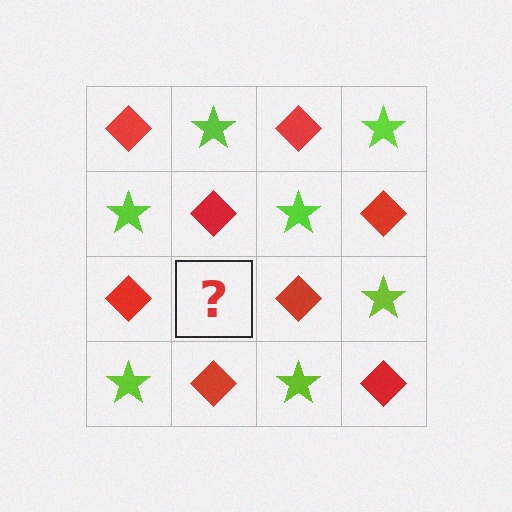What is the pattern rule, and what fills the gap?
The rule is that it alternates red diamond and lime star in a checkerboard pattern. The gap should be filled with a lime star.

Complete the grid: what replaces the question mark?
The question mark should be replaced with a lime star.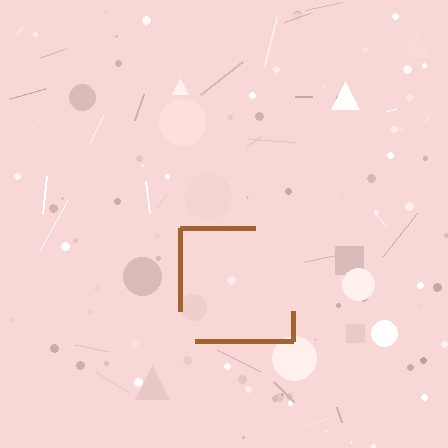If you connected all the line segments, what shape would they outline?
They would outline a square.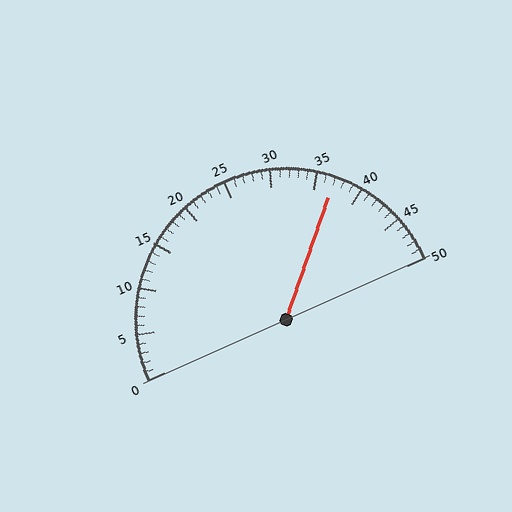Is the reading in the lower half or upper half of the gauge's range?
The reading is in the upper half of the range (0 to 50).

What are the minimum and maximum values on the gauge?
The gauge ranges from 0 to 50.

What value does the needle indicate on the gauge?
The needle indicates approximately 37.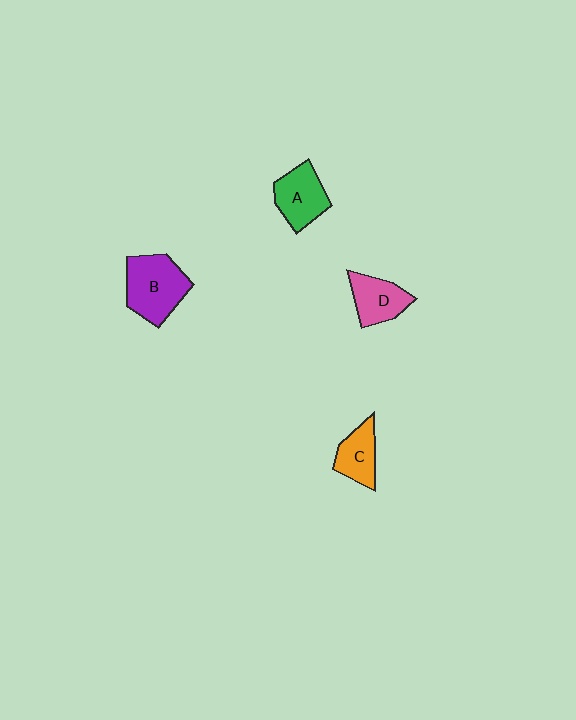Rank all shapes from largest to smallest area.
From largest to smallest: B (purple), A (green), D (pink), C (orange).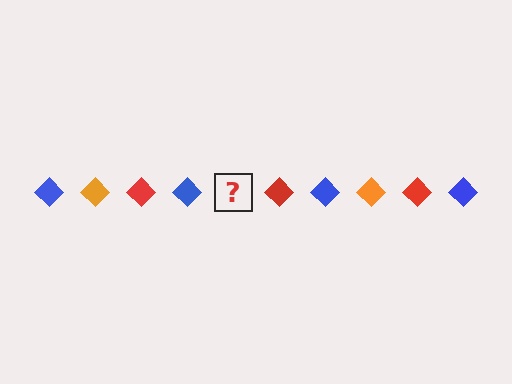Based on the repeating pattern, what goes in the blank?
The blank should be an orange diamond.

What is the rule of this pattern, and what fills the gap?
The rule is that the pattern cycles through blue, orange, red diamonds. The gap should be filled with an orange diamond.